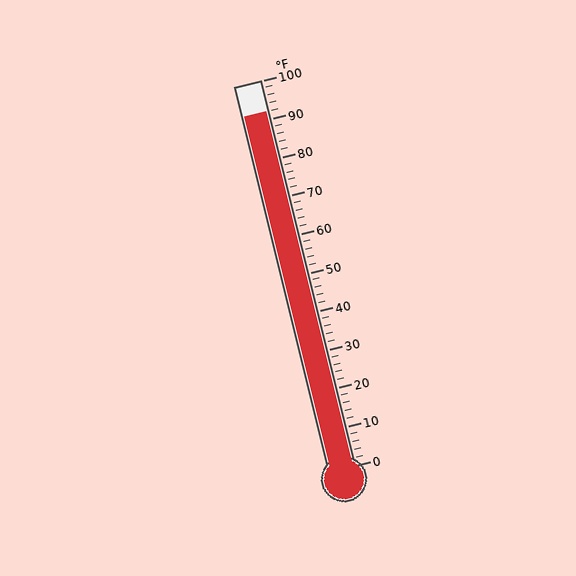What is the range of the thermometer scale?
The thermometer scale ranges from 0°F to 100°F.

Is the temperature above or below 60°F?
The temperature is above 60°F.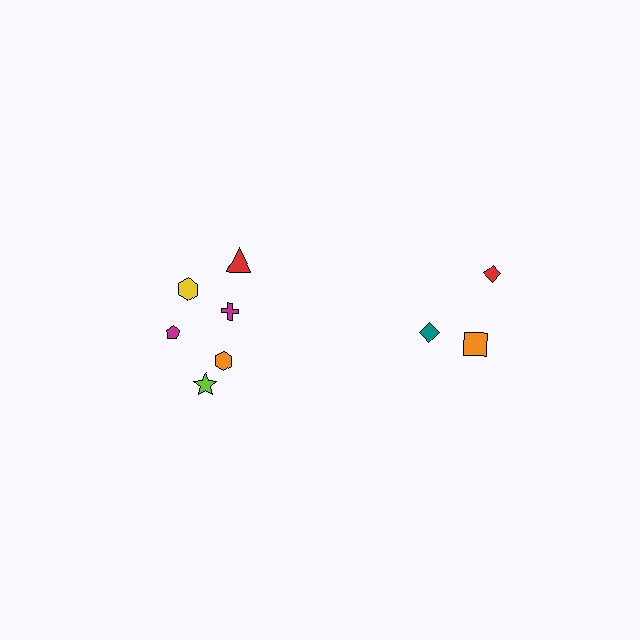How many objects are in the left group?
There are 6 objects.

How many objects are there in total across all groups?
There are 9 objects.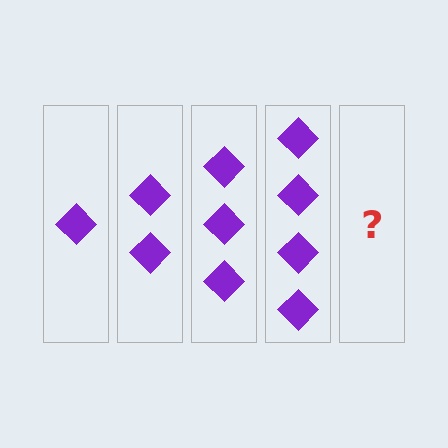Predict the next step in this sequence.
The next step is 5 diamonds.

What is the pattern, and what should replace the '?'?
The pattern is that each step adds one more diamond. The '?' should be 5 diamonds.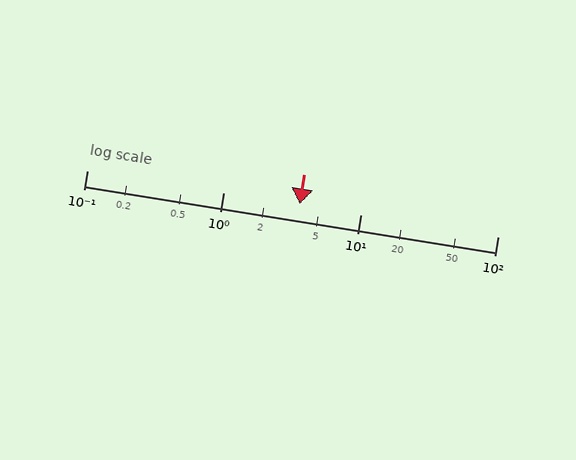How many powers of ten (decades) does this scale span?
The scale spans 3 decades, from 0.1 to 100.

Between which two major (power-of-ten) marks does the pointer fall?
The pointer is between 1 and 10.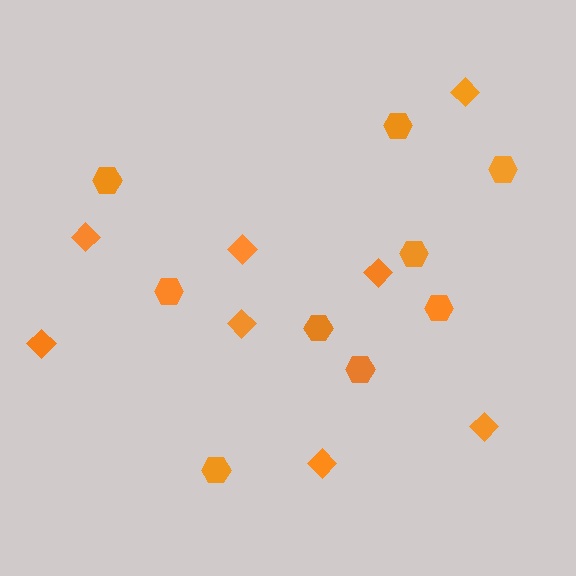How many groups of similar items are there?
There are 2 groups: one group of hexagons (9) and one group of diamonds (8).